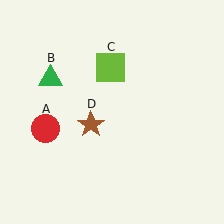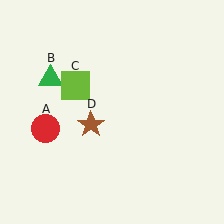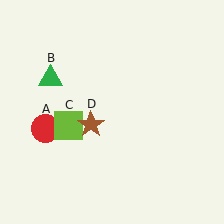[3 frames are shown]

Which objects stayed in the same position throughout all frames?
Red circle (object A) and green triangle (object B) and brown star (object D) remained stationary.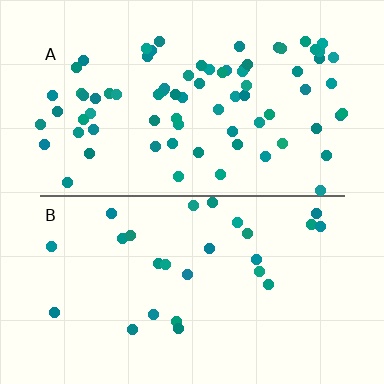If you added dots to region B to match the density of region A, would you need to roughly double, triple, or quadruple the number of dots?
Approximately triple.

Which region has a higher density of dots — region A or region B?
A (the top).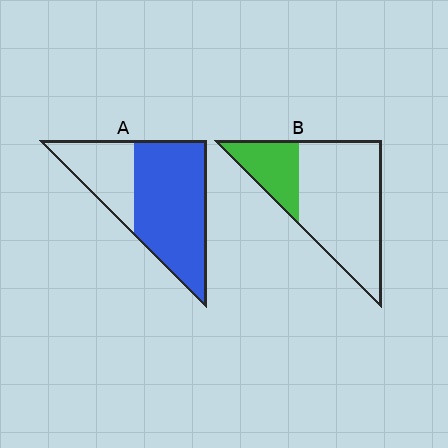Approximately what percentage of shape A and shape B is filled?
A is approximately 70% and B is approximately 25%.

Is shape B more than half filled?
No.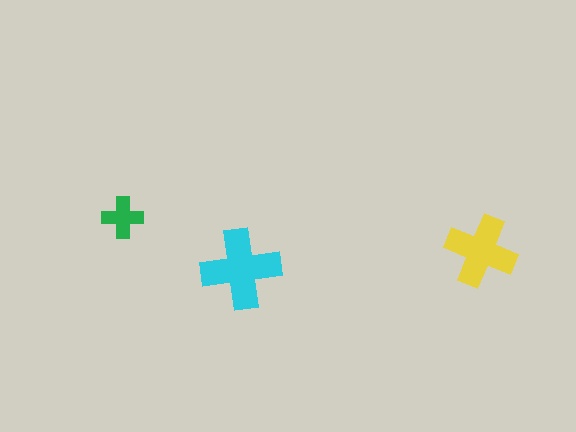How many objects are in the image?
There are 3 objects in the image.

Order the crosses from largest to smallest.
the cyan one, the yellow one, the green one.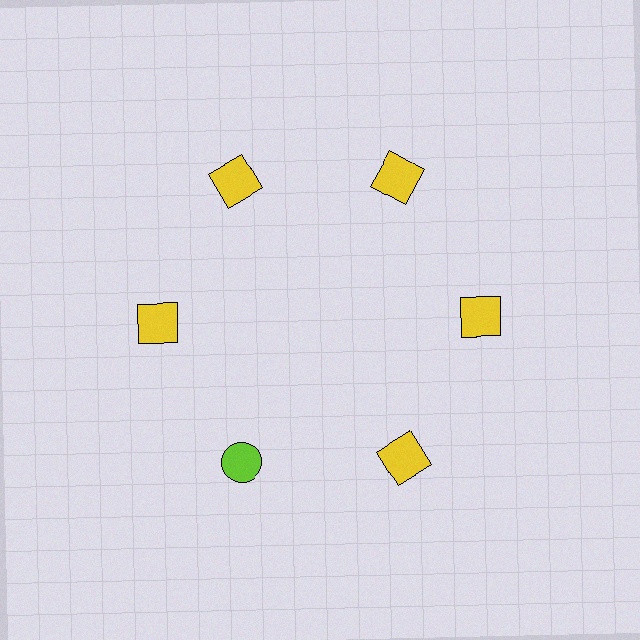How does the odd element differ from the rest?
It differs in both color (lime instead of yellow) and shape (circle instead of square).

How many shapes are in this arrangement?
There are 6 shapes arranged in a ring pattern.